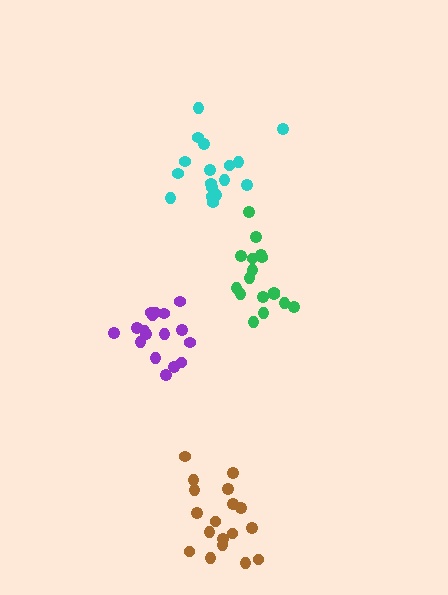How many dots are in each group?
Group 1: 17 dots, Group 2: 17 dots, Group 3: 17 dots, Group 4: 18 dots (69 total).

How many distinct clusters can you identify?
There are 4 distinct clusters.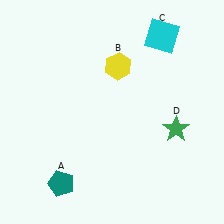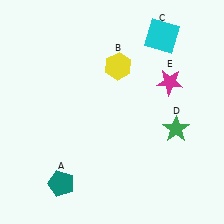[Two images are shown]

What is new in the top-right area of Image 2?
A magenta star (E) was added in the top-right area of Image 2.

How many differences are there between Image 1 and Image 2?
There is 1 difference between the two images.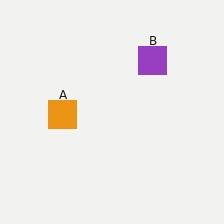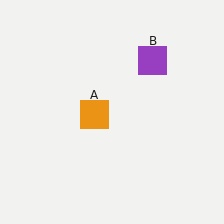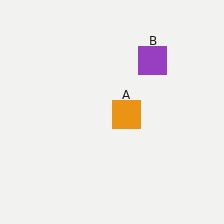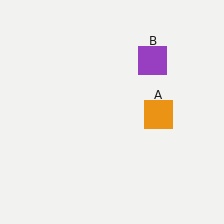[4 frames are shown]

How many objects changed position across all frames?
1 object changed position: orange square (object A).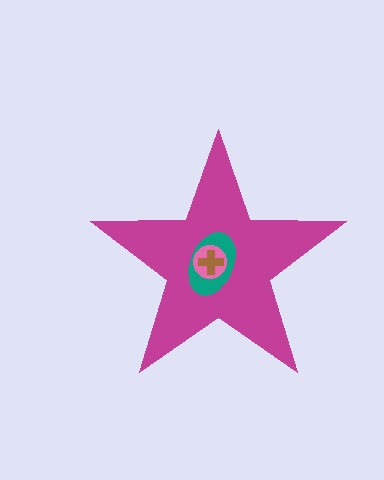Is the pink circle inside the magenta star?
Yes.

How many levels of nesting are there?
4.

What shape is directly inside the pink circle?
The brown cross.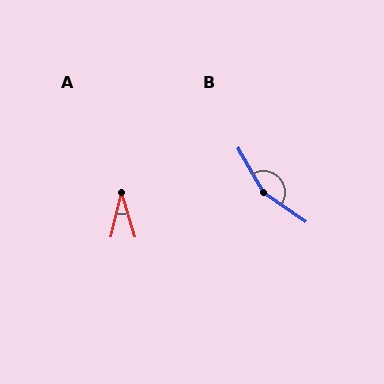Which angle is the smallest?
A, at approximately 29 degrees.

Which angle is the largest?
B, at approximately 155 degrees.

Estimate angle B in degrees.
Approximately 155 degrees.